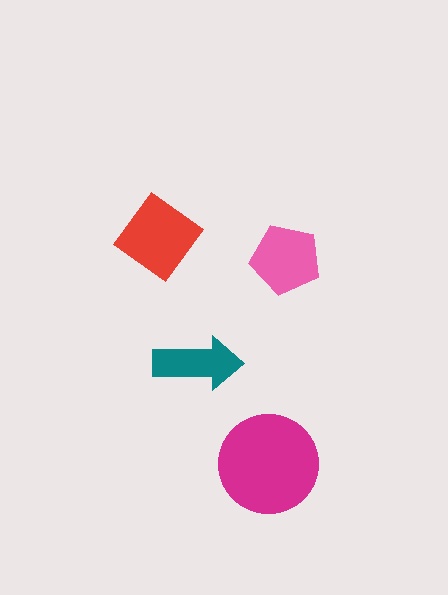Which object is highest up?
The red diamond is topmost.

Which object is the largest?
The magenta circle.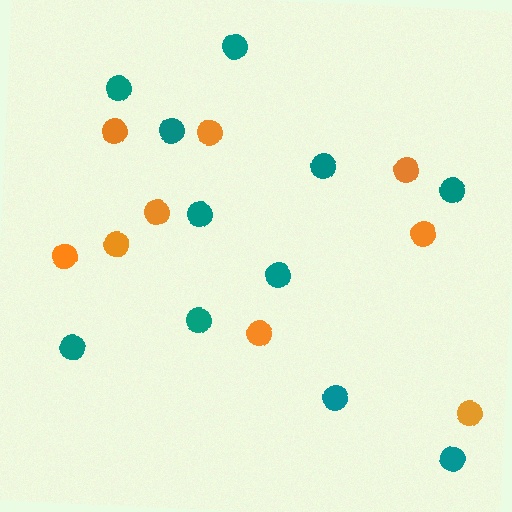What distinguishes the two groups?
There are 2 groups: one group of teal circles (11) and one group of orange circles (9).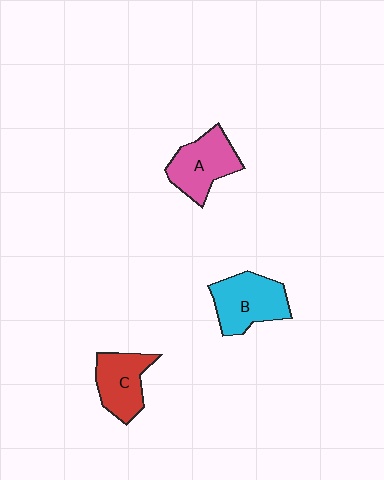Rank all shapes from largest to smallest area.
From largest to smallest: B (cyan), A (pink), C (red).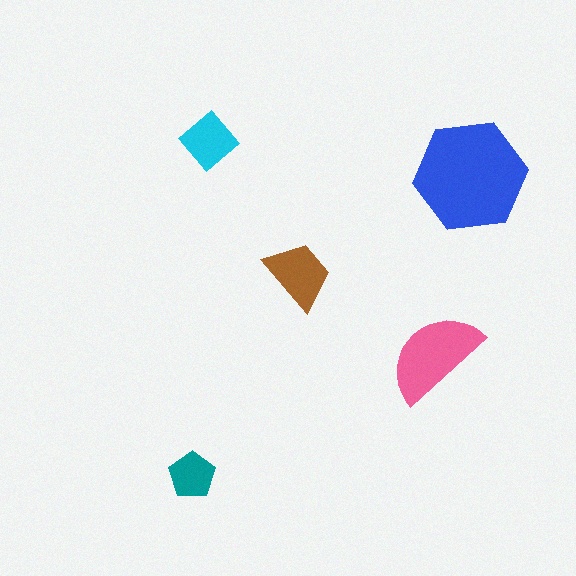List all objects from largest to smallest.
The blue hexagon, the pink semicircle, the brown trapezoid, the cyan diamond, the teal pentagon.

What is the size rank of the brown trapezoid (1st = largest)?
3rd.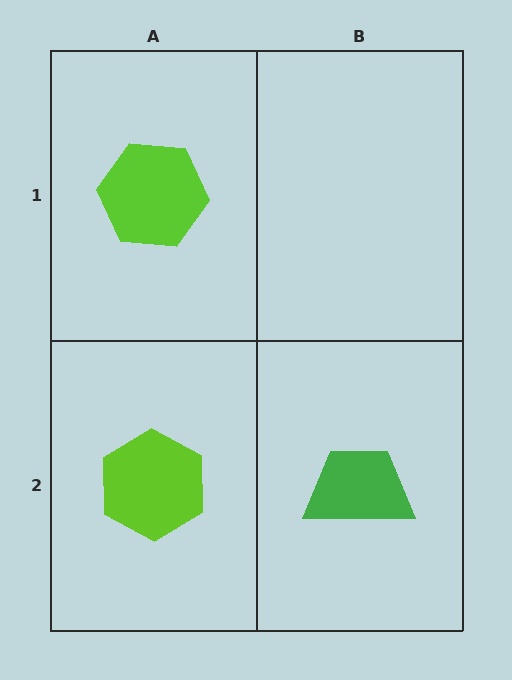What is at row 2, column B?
A green trapezoid.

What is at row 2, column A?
A lime hexagon.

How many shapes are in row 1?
1 shape.